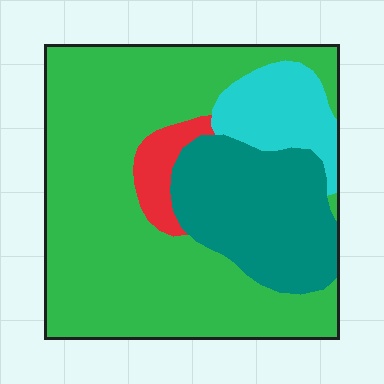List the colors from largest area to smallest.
From largest to smallest: green, teal, cyan, red.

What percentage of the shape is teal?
Teal takes up about one quarter (1/4) of the shape.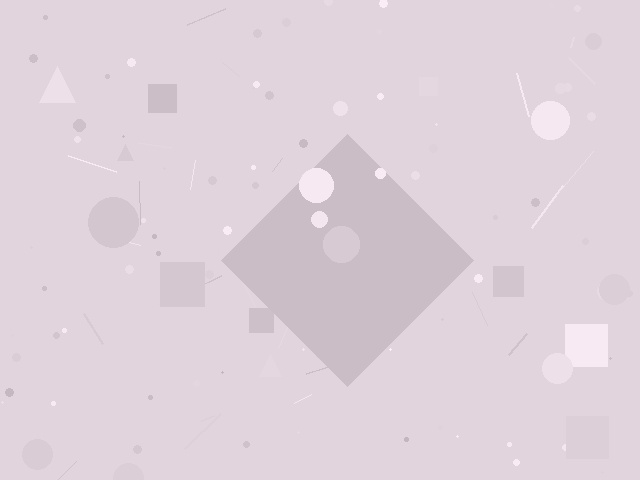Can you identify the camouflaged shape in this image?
The camouflaged shape is a diamond.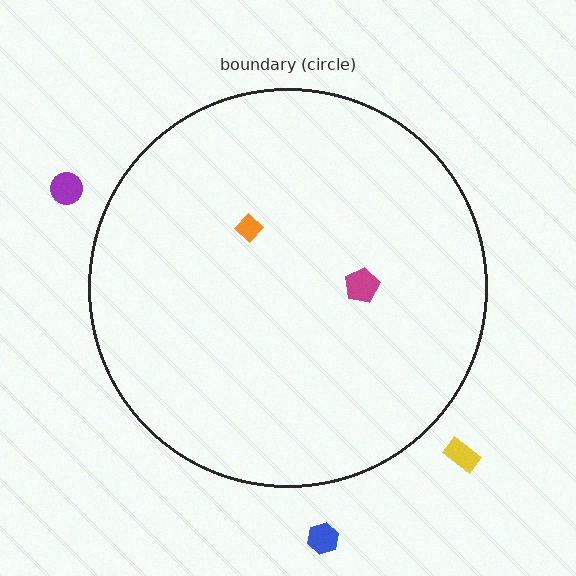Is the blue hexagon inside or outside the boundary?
Outside.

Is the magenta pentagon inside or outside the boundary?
Inside.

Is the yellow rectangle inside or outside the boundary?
Outside.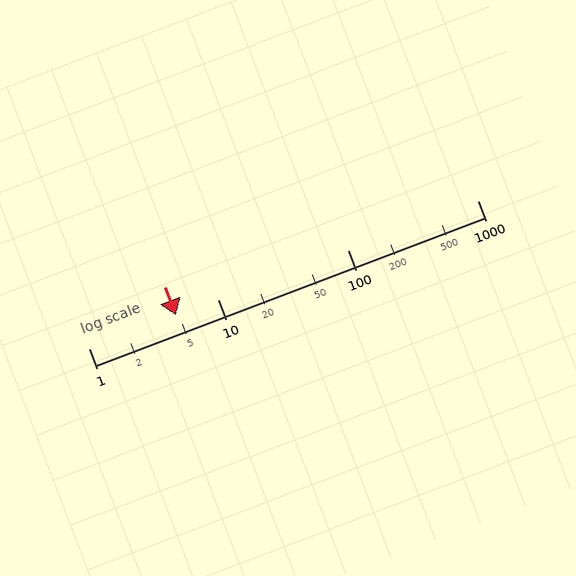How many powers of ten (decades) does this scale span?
The scale spans 3 decades, from 1 to 1000.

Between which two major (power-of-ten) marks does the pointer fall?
The pointer is between 1 and 10.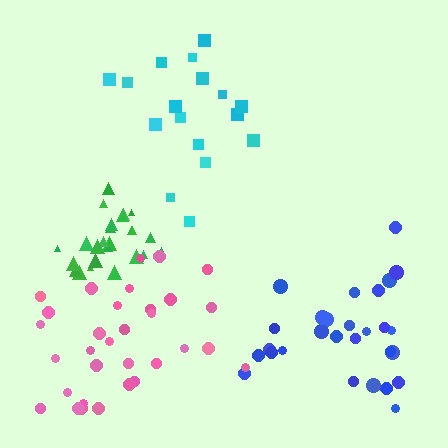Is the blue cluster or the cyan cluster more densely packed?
Blue.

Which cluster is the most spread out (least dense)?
Pink.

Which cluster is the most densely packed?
Green.